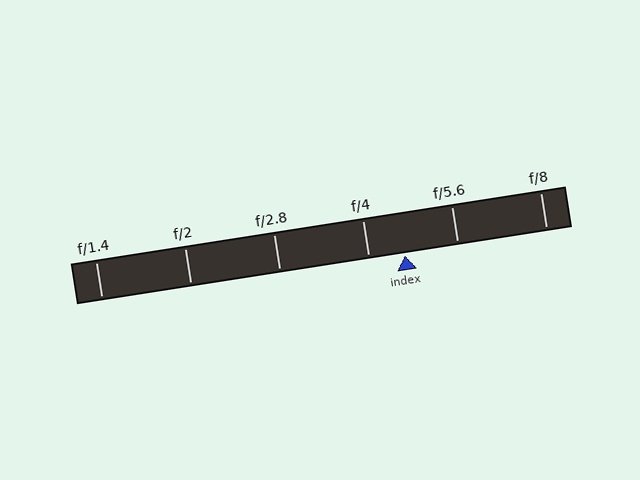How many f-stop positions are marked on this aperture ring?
There are 6 f-stop positions marked.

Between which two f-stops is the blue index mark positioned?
The index mark is between f/4 and f/5.6.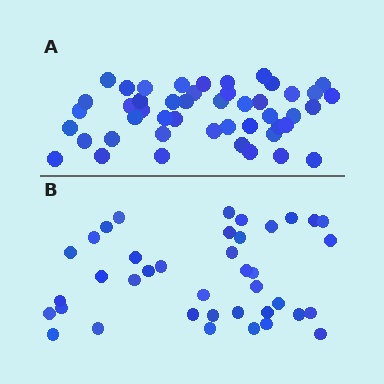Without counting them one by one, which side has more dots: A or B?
Region A (the top region) has more dots.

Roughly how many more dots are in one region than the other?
Region A has roughly 8 or so more dots than region B.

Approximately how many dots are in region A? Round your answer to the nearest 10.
About 50 dots. (The exact count is 47, which rounds to 50.)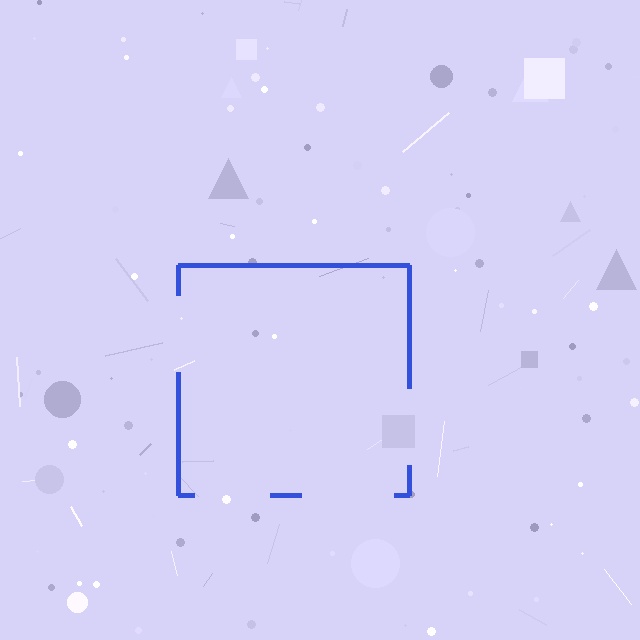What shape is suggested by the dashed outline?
The dashed outline suggests a square.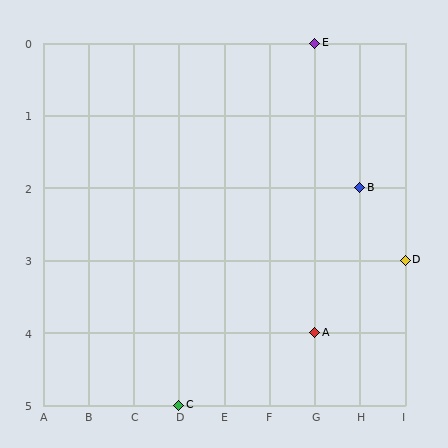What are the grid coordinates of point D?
Point D is at grid coordinates (I, 3).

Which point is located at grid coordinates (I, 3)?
Point D is at (I, 3).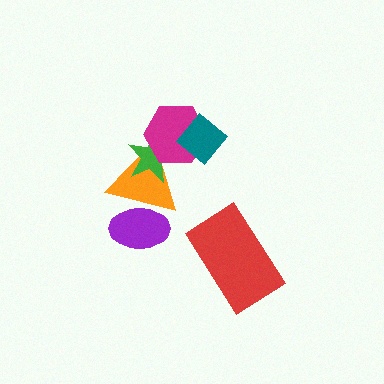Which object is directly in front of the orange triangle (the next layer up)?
The green star is directly in front of the orange triangle.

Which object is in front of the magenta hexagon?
The teal diamond is in front of the magenta hexagon.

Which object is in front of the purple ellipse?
The orange triangle is in front of the purple ellipse.